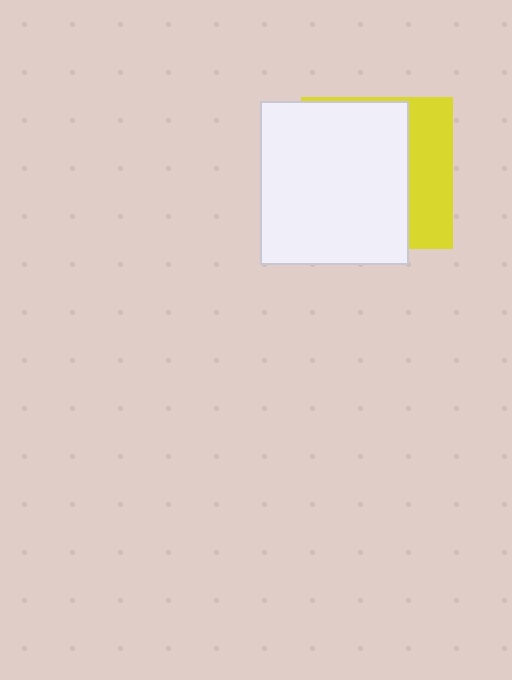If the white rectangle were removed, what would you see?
You would see the complete yellow square.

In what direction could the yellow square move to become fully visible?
The yellow square could move right. That would shift it out from behind the white rectangle entirely.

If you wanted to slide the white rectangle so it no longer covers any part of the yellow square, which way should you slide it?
Slide it left — that is the most direct way to separate the two shapes.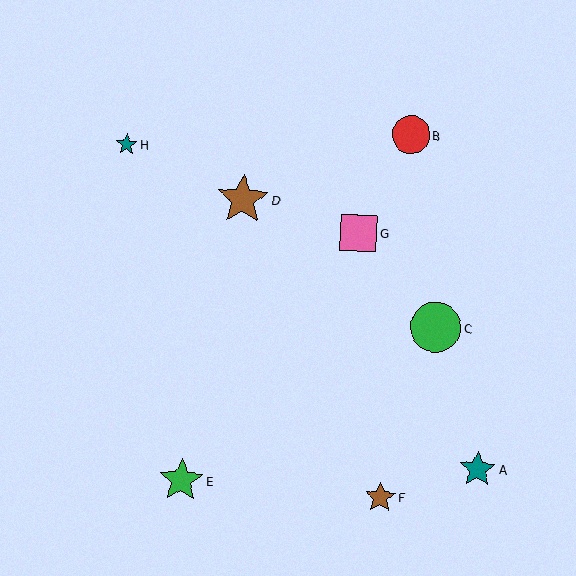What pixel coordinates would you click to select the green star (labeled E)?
Click at (181, 480) to select the green star E.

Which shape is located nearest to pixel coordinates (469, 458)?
The teal star (labeled A) at (477, 469) is nearest to that location.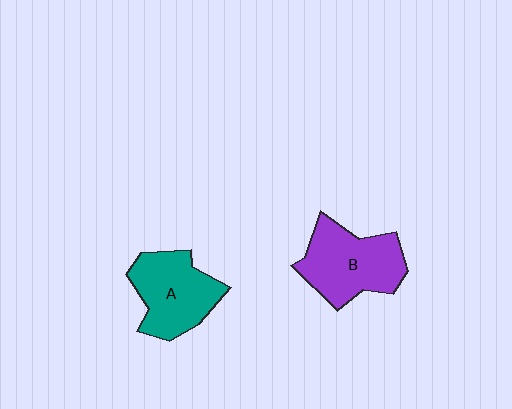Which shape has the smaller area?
Shape A (teal).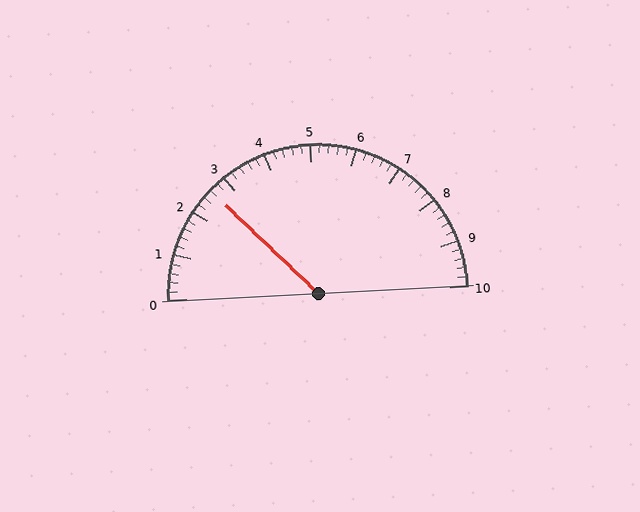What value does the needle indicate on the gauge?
The needle indicates approximately 2.6.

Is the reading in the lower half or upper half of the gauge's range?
The reading is in the lower half of the range (0 to 10).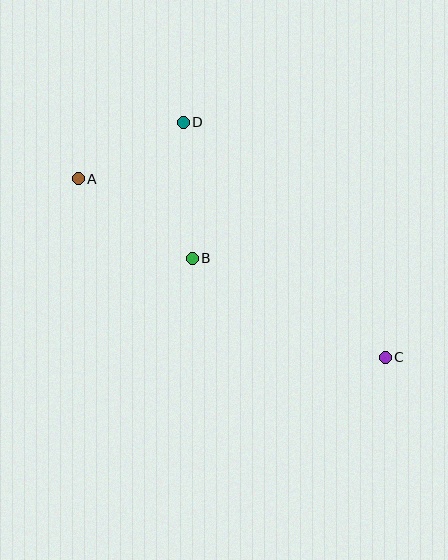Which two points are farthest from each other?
Points A and C are farthest from each other.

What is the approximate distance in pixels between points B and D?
The distance between B and D is approximately 136 pixels.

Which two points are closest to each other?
Points A and D are closest to each other.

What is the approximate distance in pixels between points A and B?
The distance between A and B is approximately 139 pixels.